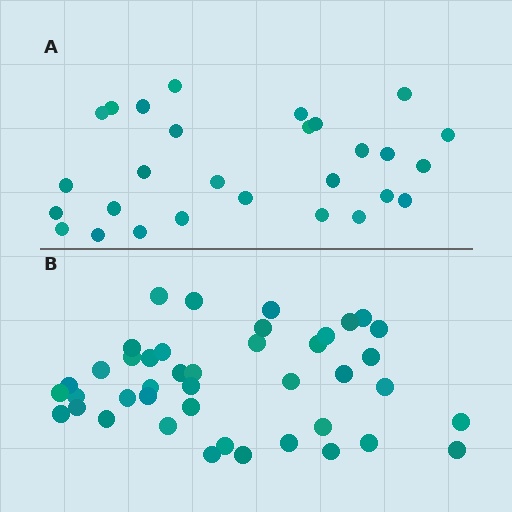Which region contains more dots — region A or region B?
Region B (the bottom region) has more dots.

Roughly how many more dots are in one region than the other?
Region B has approximately 15 more dots than region A.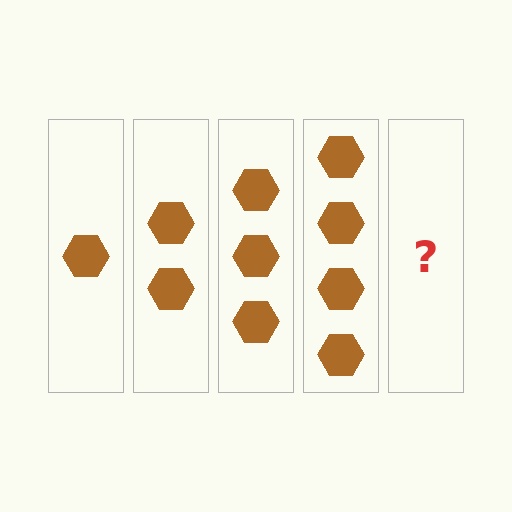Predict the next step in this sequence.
The next step is 5 hexagons.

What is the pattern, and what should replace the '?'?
The pattern is that each step adds one more hexagon. The '?' should be 5 hexagons.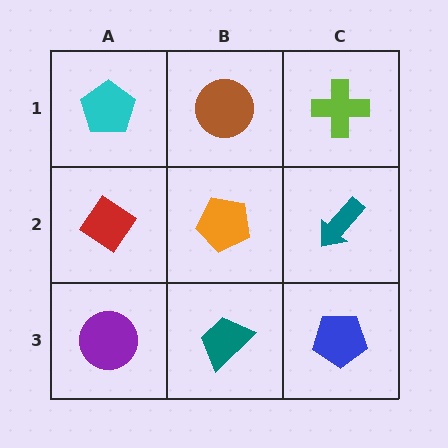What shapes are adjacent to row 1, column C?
A teal arrow (row 2, column C), a brown circle (row 1, column B).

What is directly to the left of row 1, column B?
A cyan pentagon.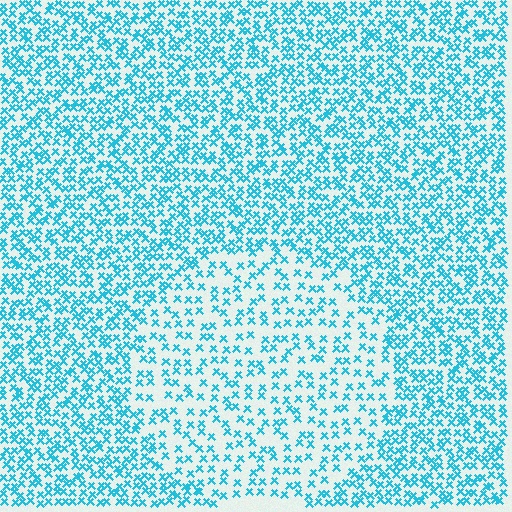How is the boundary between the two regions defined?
The boundary is defined by a change in element density (approximately 2.0x ratio). All elements are the same color, size, and shape.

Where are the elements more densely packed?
The elements are more densely packed outside the circle boundary.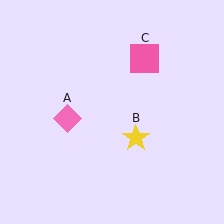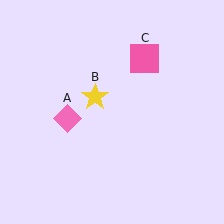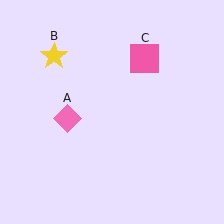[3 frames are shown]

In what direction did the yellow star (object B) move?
The yellow star (object B) moved up and to the left.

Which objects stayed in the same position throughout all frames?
Pink diamond (object A) and pink square (object C) remained stationary.